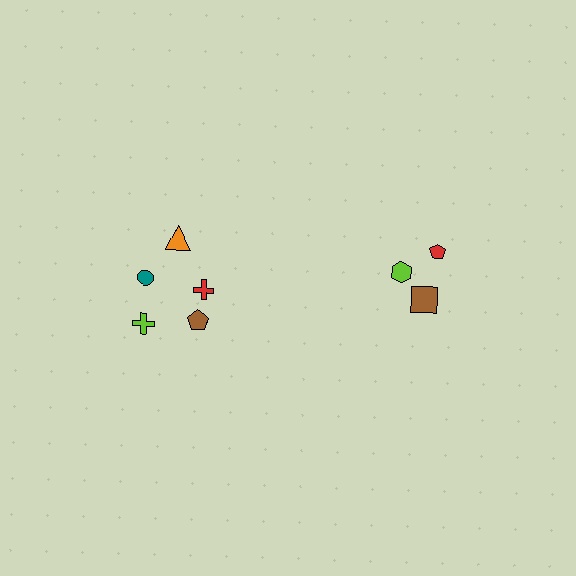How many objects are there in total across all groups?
There are 8 objects.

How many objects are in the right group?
There are 3 objects.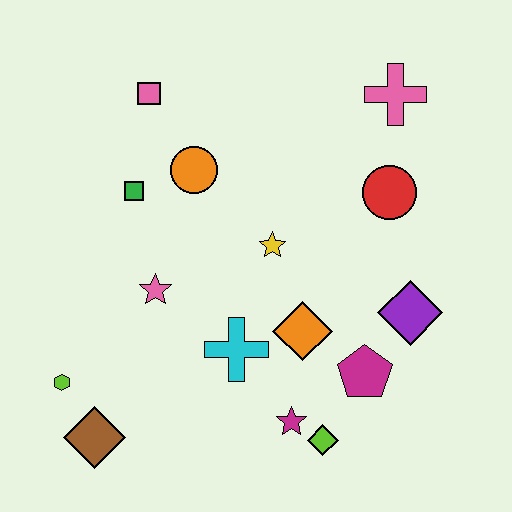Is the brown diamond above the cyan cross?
No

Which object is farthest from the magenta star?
The pink square is farthest from the magenta star.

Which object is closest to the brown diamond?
The lime hexagon is closest to the brown diamond.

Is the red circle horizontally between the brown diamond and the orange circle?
No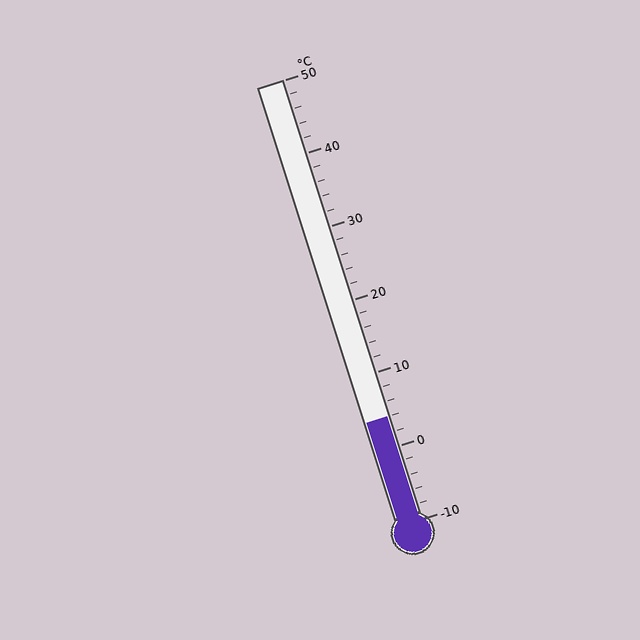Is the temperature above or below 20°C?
The temperature is below 20°C.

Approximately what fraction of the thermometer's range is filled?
The thermometer is filled to approximately 25% of its range.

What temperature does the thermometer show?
The thermometer shows approximately 4°C.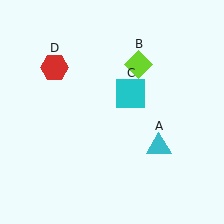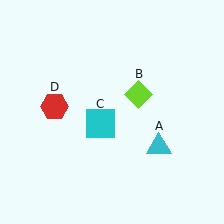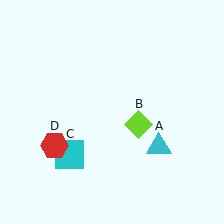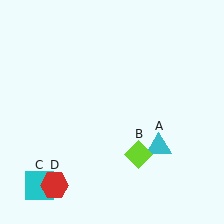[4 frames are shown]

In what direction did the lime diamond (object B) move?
The lime diamond (object B) moved down.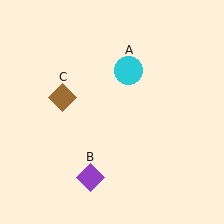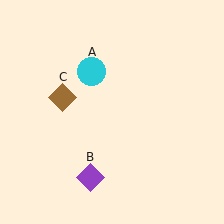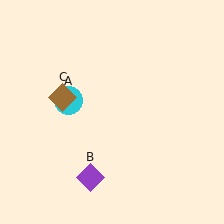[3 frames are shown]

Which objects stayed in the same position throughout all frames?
Purple diamond (object B) and brown diamond (object C) remained stationary.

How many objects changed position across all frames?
1 object changed position: cyan circle (object A).